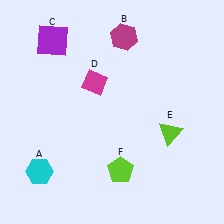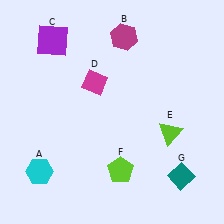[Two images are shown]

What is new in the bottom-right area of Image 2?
A teal diamond (G) was added in the bottom-right area of Image 2.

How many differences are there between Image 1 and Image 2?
There is 1 difference between the two images.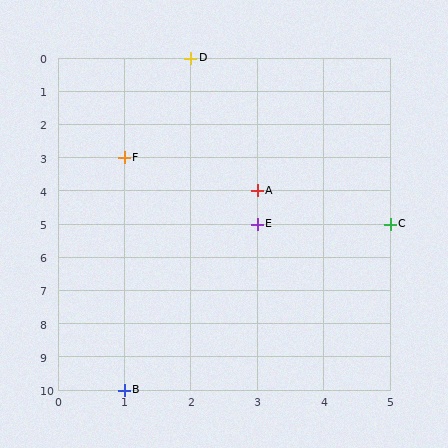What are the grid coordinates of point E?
Point E is at grid coordinates (3, 5).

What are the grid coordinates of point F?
Point F is at grid coordinates (1, 3).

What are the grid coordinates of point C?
Point C is at grid coordinates (5, 5).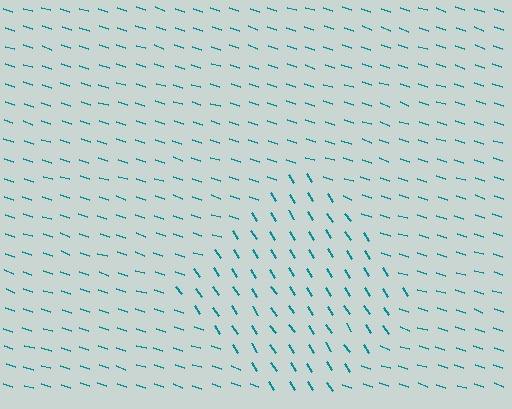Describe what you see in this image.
The image is filled with small teal line segments. A diamond region in the image has lines oriented differently from the surrounding lines, creating a visible texture boundary.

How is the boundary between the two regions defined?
The boundary is defined purely by a change in line orientation (approximately 39 degrees difference). All lines are the same color and thickness.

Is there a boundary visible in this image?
Yes, there is a texture boundary formed by a change in line orientation.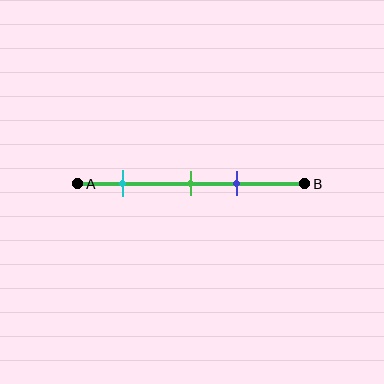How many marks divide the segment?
There are 3 marks dividing the segment.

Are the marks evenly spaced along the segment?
No, the marks are not evenly spaced.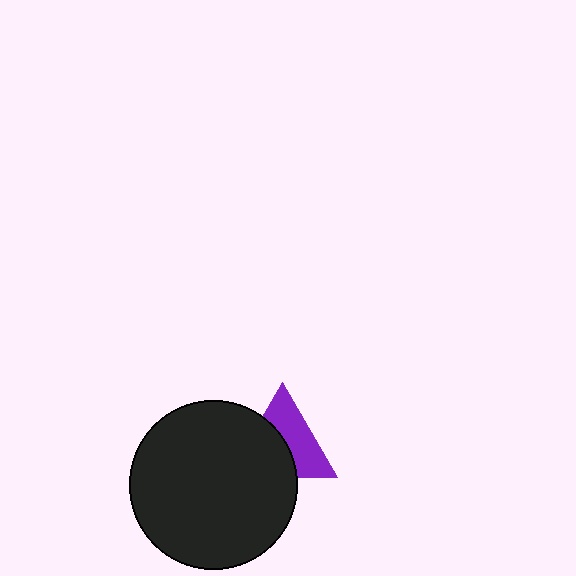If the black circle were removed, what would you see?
You would see the complete purple triangle.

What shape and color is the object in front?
The object in front is a black circle.